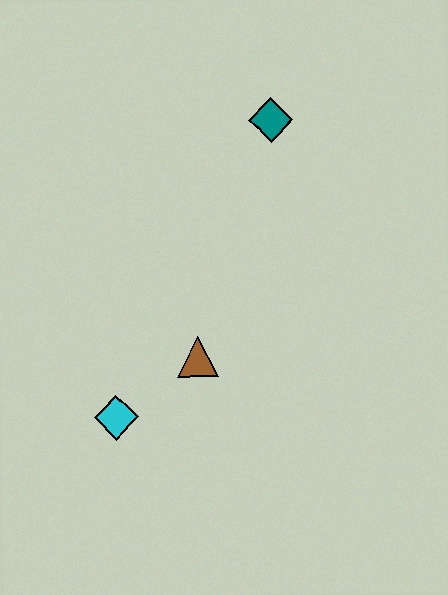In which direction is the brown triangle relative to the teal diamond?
The brown triangle is below the teal diamond.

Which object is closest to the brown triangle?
The cyan diamond is closest to the brown triangle.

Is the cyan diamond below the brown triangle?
Yes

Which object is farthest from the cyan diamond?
The teal diamond is farthest from the cyan diamond.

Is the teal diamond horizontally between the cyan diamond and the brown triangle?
No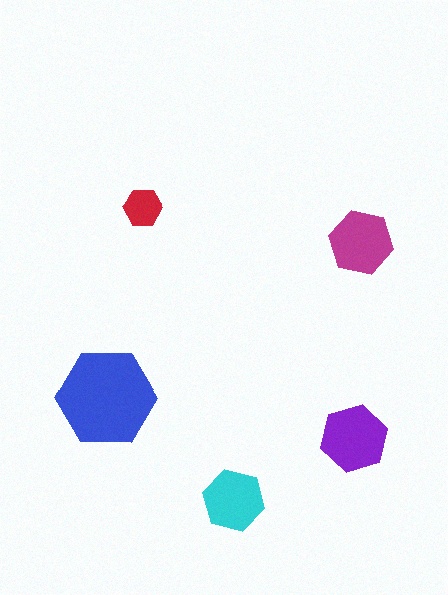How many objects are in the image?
There are 5 objects in the image.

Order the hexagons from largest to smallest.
the blue one, the purple one, the magenta one, the cyan one, the red one.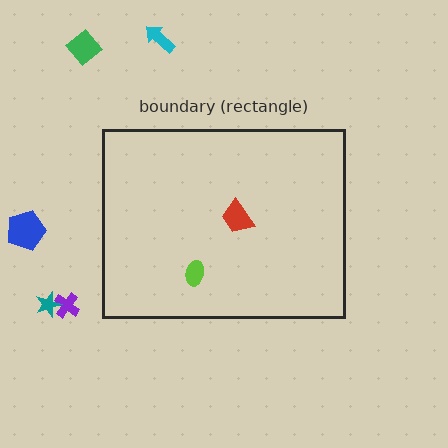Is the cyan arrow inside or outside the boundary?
Outside.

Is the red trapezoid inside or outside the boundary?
Inside.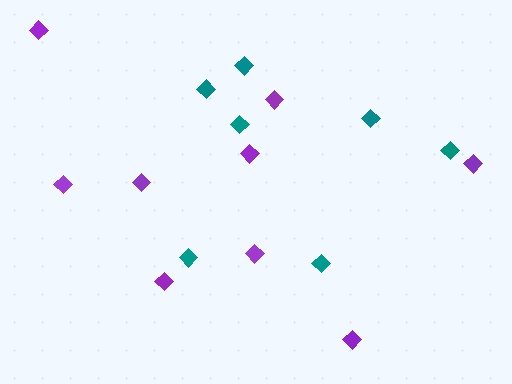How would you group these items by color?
There are 2 groups: one group of teal diamonds (7) and one group of purple diamonds (9).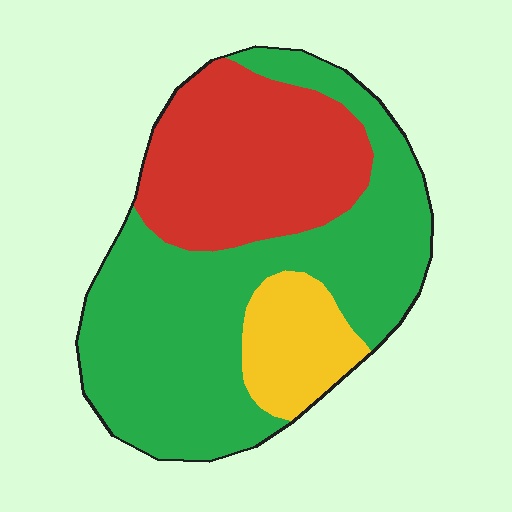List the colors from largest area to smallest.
From largest to smallest: green, red, yellow.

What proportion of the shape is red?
Red takes up between a sixth and a third of the shape.